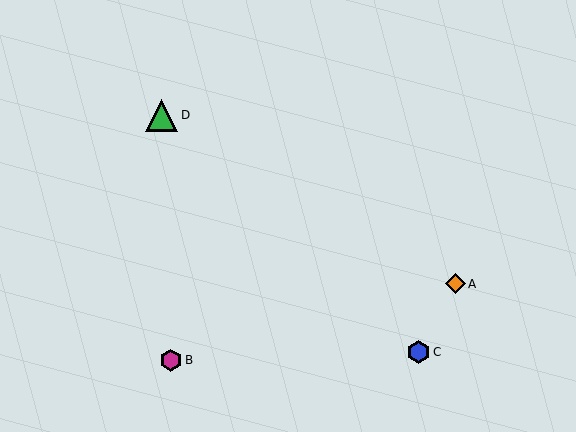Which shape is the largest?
The green triangle (labeled D) is the largest.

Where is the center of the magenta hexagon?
The center of the magenta hexagon is at (171, 360).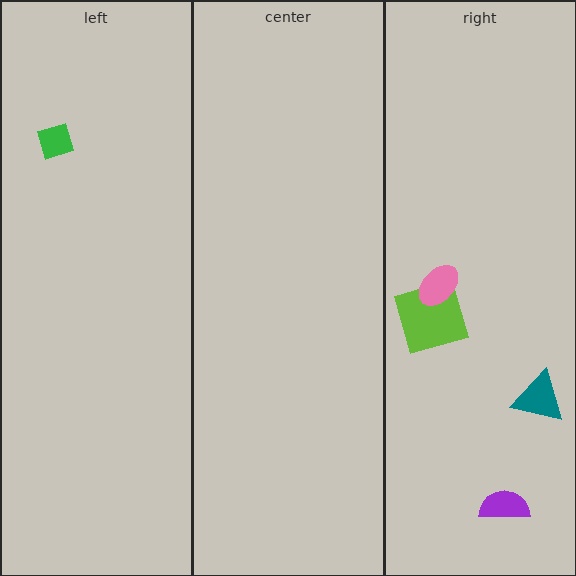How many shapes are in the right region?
4.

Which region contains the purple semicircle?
The right region.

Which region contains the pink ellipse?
The right region.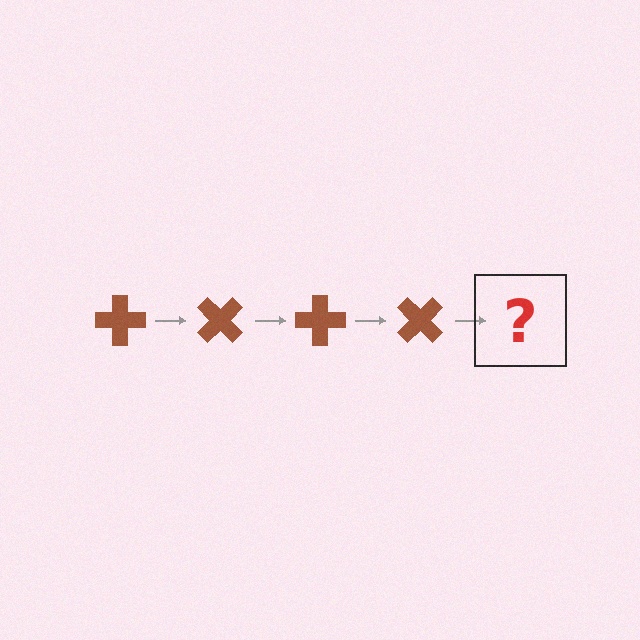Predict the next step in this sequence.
The next step is a brown cross rotated 180 degrees.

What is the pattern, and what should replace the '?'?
The pattern is that the cross rotates 45 degrees each step. The '?' should be a brown cross rotated 180 degrees.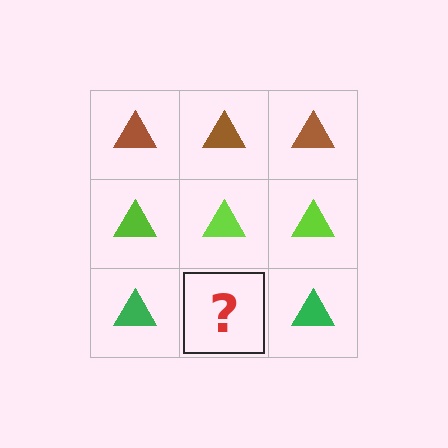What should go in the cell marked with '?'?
The missing cell should contain a green triangle.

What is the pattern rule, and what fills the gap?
The rule is that each row has a consistent color. The gap should be filled with a green triangle.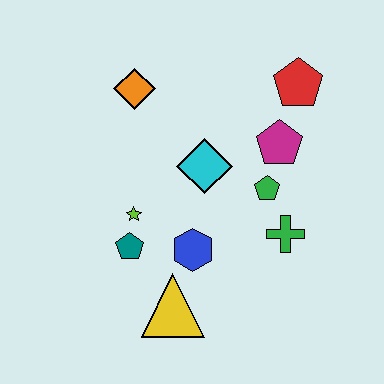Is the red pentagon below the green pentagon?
No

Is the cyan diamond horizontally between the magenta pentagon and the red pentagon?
No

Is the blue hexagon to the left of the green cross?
Yes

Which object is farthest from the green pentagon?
The orange diamond is farthest from the green pentagon.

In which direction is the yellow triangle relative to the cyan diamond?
The yellow triangle is below the cyan diamond.